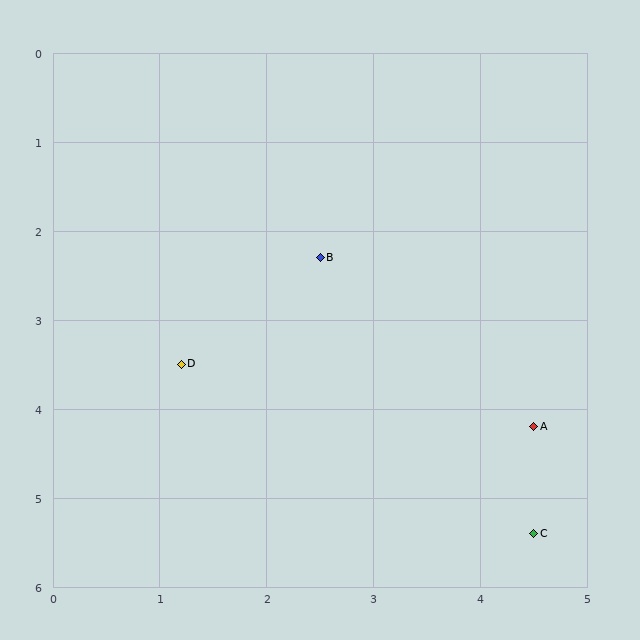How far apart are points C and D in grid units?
Points C and D are about 3.8 grid units apart.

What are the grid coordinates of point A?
Point A is at approximately (4.5, 4.2).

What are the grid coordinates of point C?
Point C is at approximately (4.5, 5.4).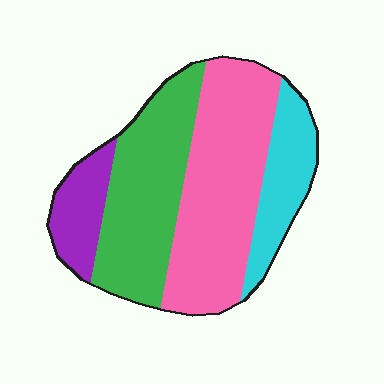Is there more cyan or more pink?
Pink.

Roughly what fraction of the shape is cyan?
Cyan takes up less than a sixth of the shape.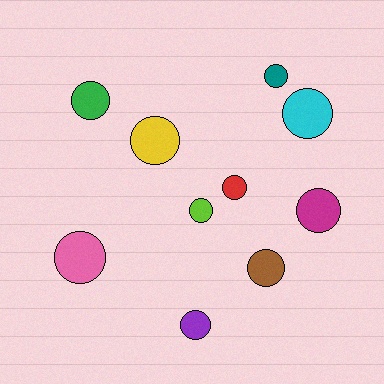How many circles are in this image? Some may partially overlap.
There are 10 circles.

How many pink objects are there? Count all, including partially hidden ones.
There is 1 pink object.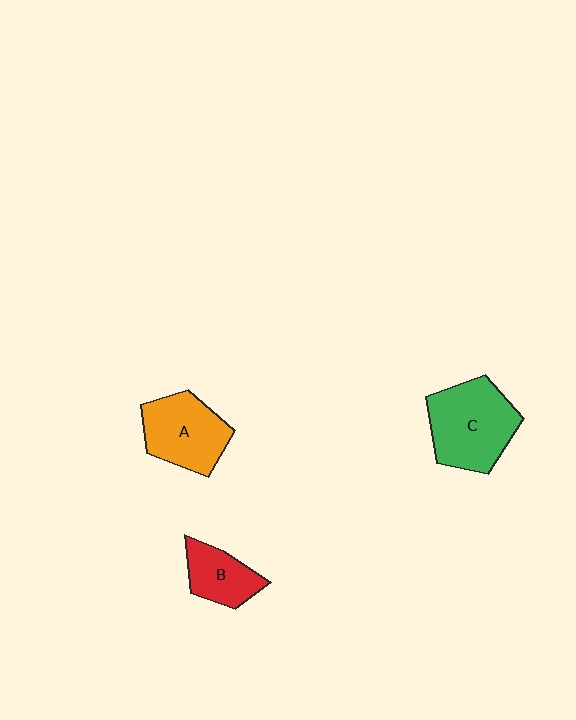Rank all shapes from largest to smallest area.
From largest to smallest: C (green), A (orange), B (red).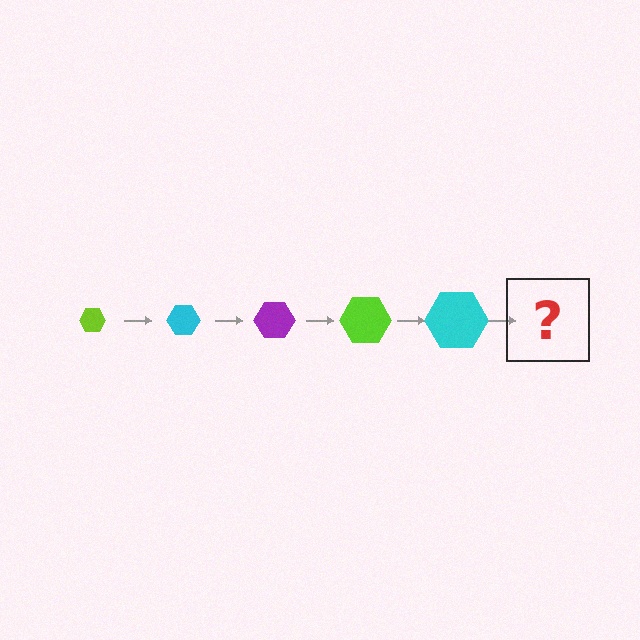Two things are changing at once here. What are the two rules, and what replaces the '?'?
The two rules are that the hexagon grows larger each step and the color cycles through lime, cyan, and purple. The '?' should be a purple hexagon, larger than the previous one.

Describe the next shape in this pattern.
It should be a purple hexagon, larger than the previous one.